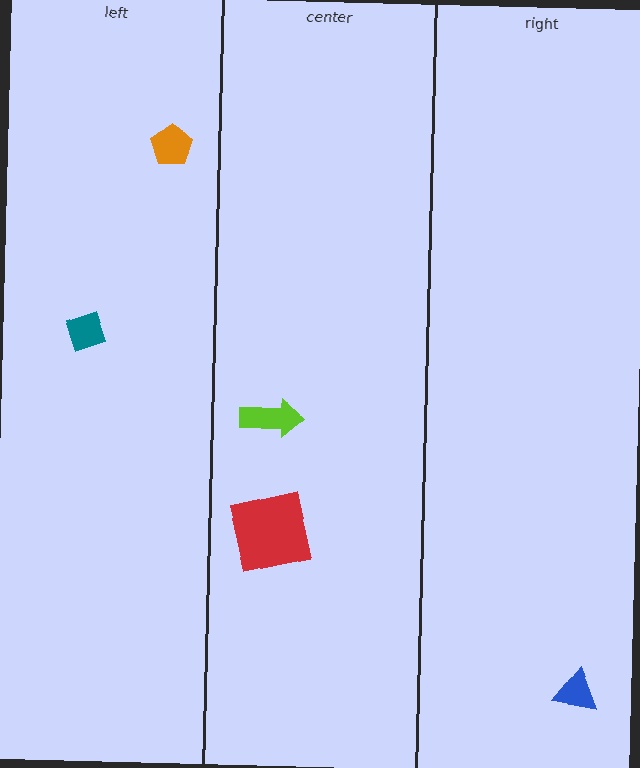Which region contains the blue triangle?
The right region.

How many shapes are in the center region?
2.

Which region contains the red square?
The center region.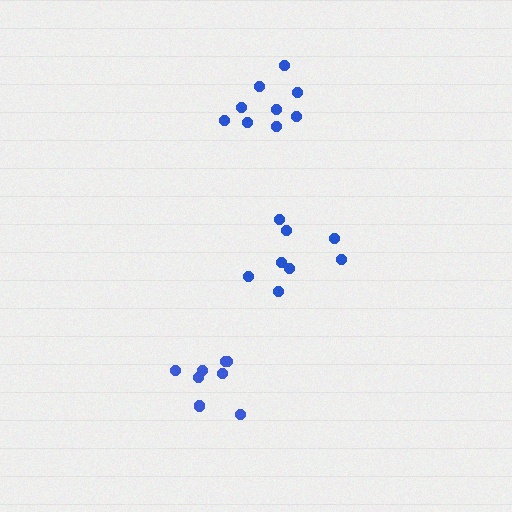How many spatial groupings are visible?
There are 3 spatial groupings.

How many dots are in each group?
Group 1: 8 dots, Group 2: 9 dots, Group 3: 9 dots (26 total).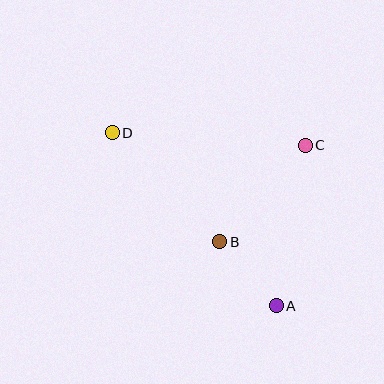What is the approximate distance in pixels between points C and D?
The distance between C and D is approximately 194 pixels.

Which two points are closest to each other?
Points A and B are closest to each other.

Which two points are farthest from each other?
Points A and D are farthest from each other.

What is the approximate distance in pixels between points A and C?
The distance between A and C is approximately 163 pixels.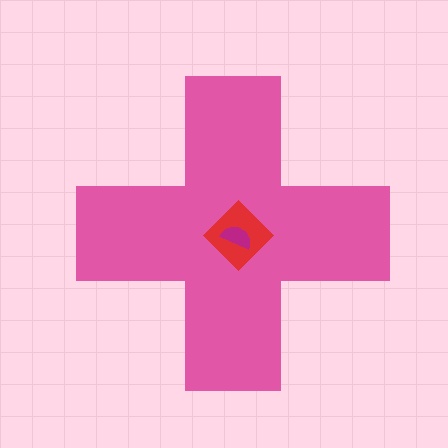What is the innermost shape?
The magenta semicircle.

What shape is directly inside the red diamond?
The magenta semicircle.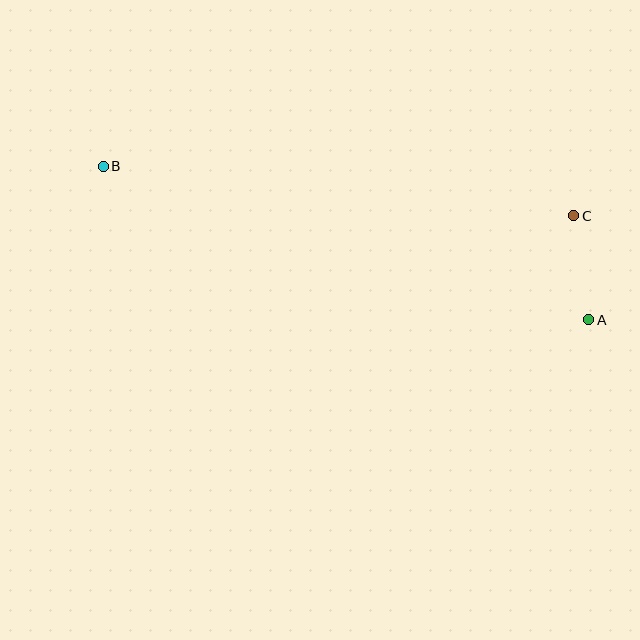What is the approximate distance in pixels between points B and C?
The distance between B and C is approximately 473 pixels.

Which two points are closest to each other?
Points A and C are closest to each other.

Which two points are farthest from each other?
Points A and B are farthest from each other.